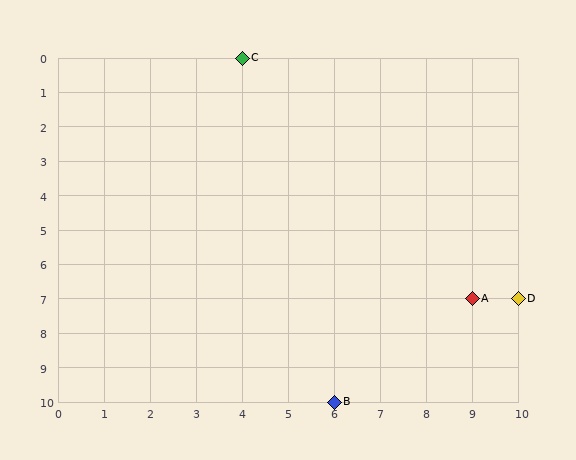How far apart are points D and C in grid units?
Points D and C are 6 columns and 7 rows apart (about 9.2 grid units diagonally).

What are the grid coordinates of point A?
Point A is at grid coordinates (9, 7).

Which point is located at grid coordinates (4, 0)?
Point C is at (4, 0).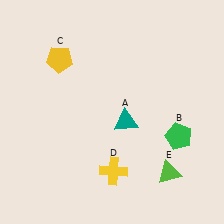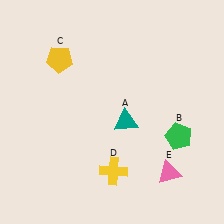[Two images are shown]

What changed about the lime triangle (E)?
In Image 1, E is lime. In Image 2, it changed to pink.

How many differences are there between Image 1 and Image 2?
There is 1 difference between the two images.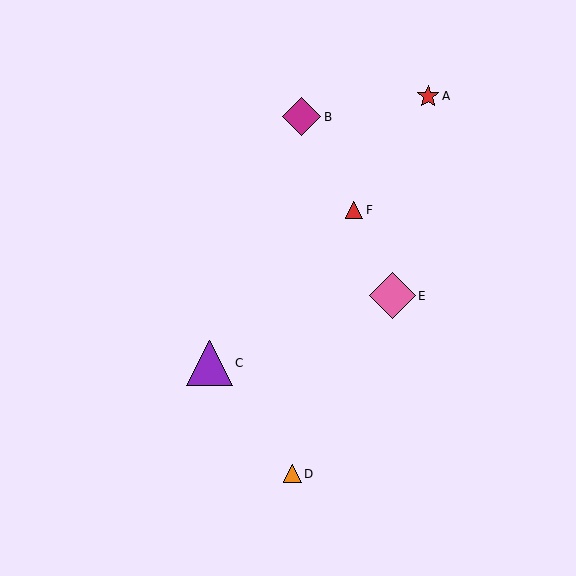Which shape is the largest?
The pink diamond (labeled E) is the largest.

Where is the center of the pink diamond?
The center of the pink diamond is at (392, 296).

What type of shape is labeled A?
Shape A is a red star.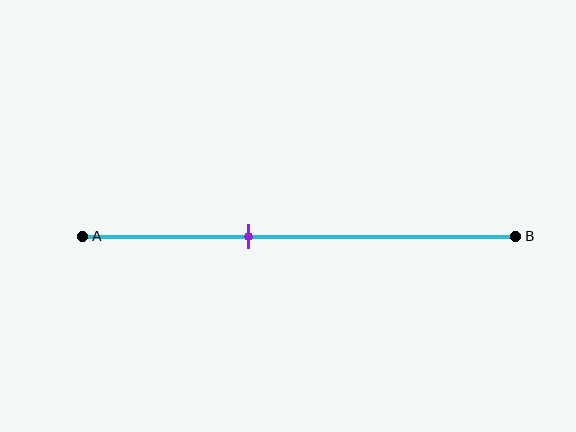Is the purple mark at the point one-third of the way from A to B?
No, the mark is at about 40% from A, not at the 33% one-third point.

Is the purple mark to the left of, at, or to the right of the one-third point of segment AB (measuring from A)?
The purple mark is to the right of the one-third point of segment AB.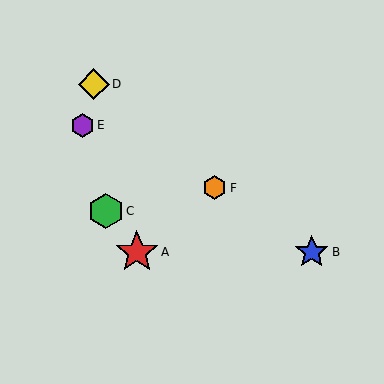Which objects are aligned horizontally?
Objects A, B are aligned horizontally.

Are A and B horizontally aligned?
Yes, both are at y≈252.